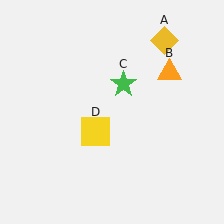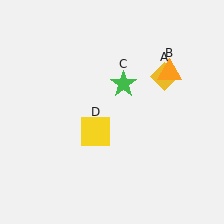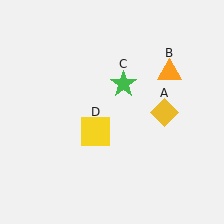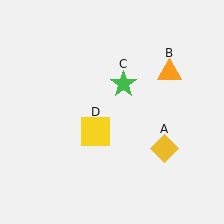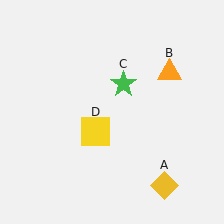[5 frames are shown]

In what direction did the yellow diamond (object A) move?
The yellow diamond (object A) moved down.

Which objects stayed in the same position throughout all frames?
Orange triangle (object B) and green star (object C) and yellow square (object D) remained stationary.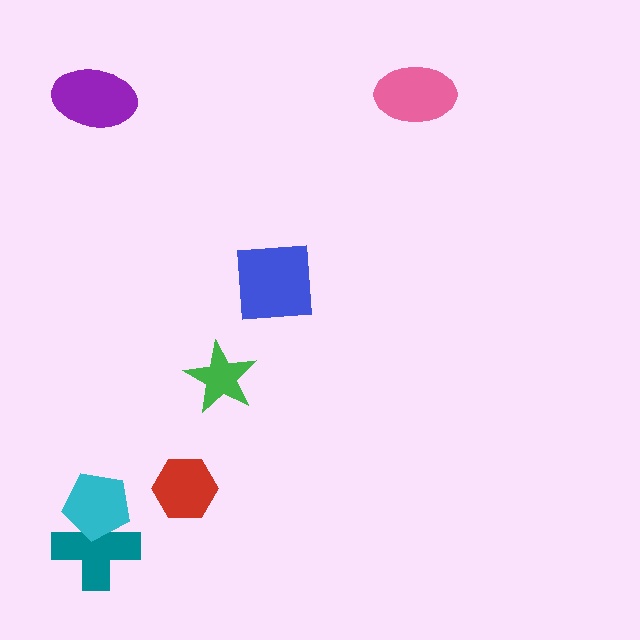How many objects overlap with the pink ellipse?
0 objects overlap with the pink ellipse.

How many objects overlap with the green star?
0 objects overlap with the green star.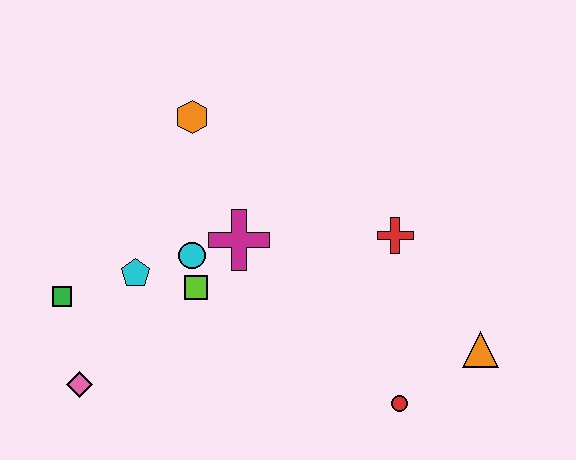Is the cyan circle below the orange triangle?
No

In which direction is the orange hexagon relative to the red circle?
The orange hexagon is above the red circle.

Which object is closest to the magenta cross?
The cyan circle is closest to the magenta cross.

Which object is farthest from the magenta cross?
The orange triangle is farthest from the magenta cross.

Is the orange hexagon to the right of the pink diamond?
Yes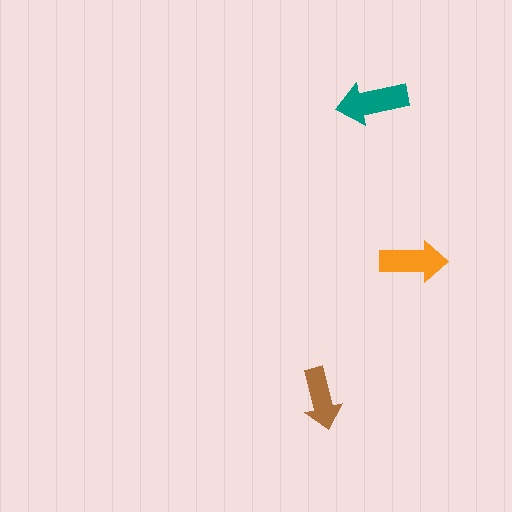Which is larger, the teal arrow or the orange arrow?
The teal one.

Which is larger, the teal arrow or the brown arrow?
The teal one.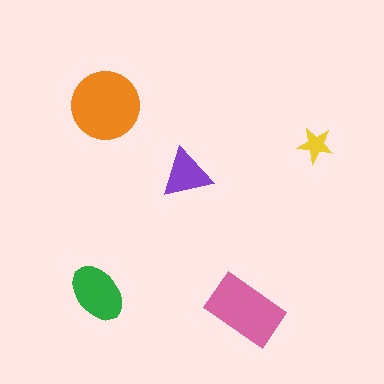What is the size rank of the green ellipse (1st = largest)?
3rd.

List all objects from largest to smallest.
The orange circle, the pink rectangle, the green ellipse, the purple triangle, the yellow star.